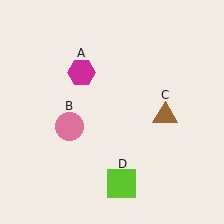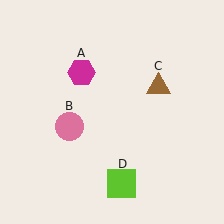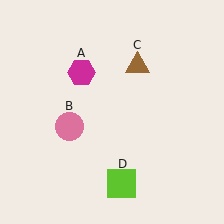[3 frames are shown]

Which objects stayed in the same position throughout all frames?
Magenta hexagon (object A) and pink circle (object B) and lime square (object D) remained stationary.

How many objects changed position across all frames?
1 object changed position: brown triangle (object C).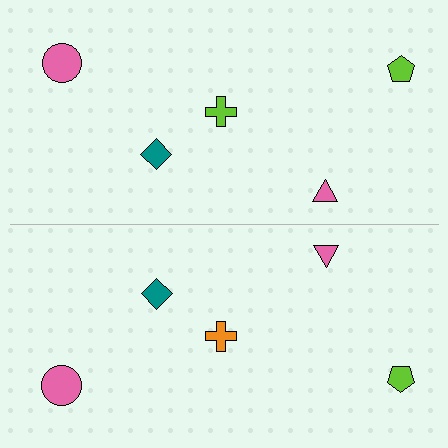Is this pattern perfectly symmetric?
No, the pattern is not perfectly symmetric. The orange cross on the bottom side breaks the symmetry — its mirror counterpart is lime.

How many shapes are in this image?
There are 10 shapes in this image.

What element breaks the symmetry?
The orange cross on the bottom side breaks the symmetry — its mirror counterpart is lime.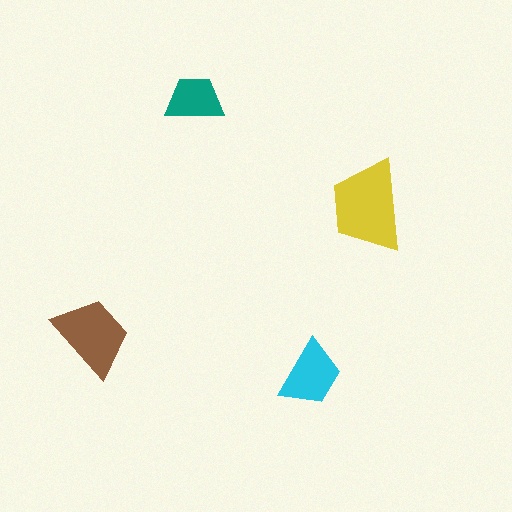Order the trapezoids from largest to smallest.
the yellow one, the brown one, the cyan one, the teal one.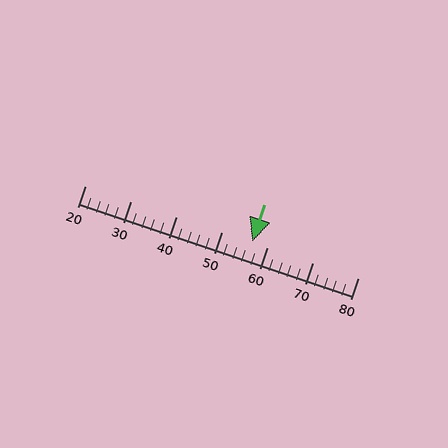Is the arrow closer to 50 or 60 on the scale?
The arrow is closer to 60.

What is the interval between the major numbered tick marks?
The major tick marks are spaced 10 units apart.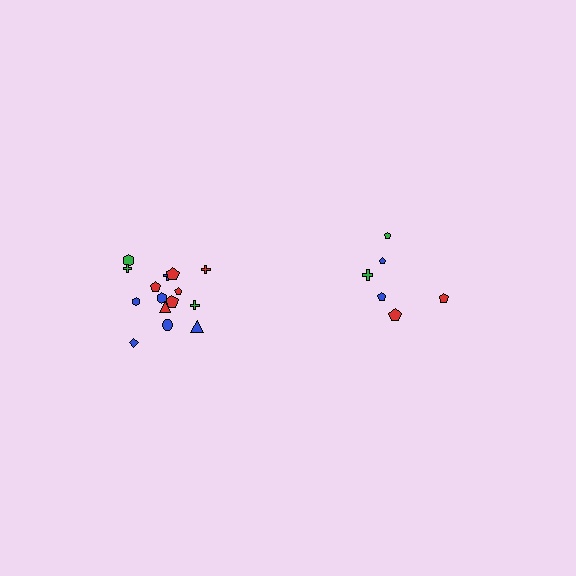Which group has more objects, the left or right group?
The left group.